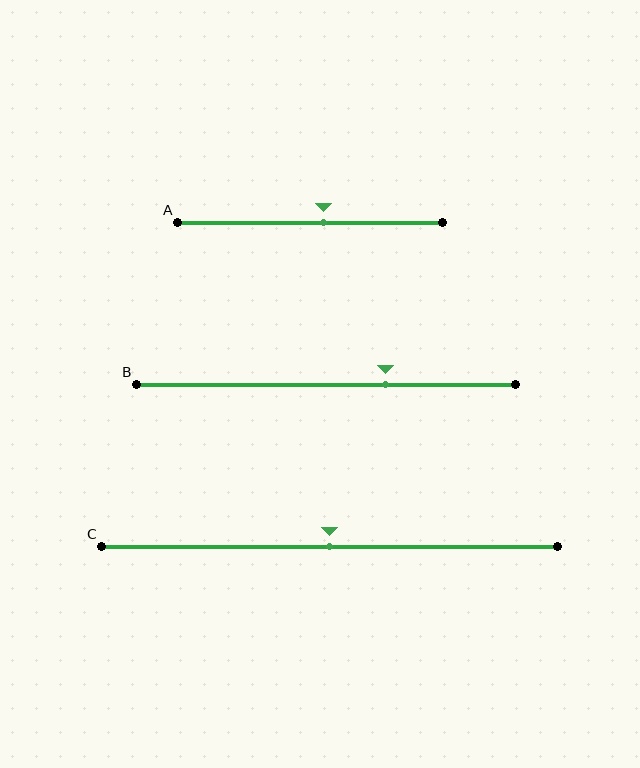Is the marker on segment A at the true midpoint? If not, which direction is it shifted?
No, the marker on segment A is shifted to the right by about 5% of the segment length.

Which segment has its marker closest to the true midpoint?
Segment C has its marker closest to the true midpoint.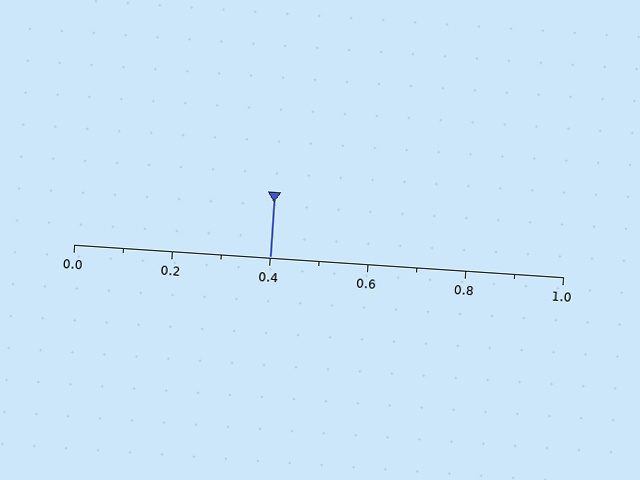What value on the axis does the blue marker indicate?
The marker indicates approximately 0.4.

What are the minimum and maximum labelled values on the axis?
The axis runs from 0.0 to 1.0.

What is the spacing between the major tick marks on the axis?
The major ticks are spaced 0.2 apart.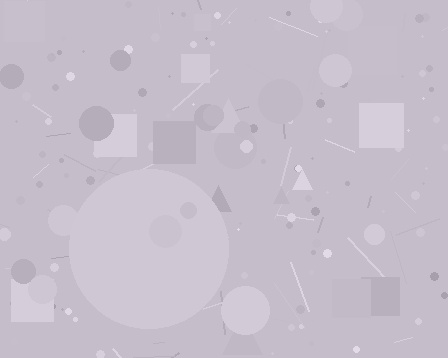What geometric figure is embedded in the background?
A circle is embedded in the background.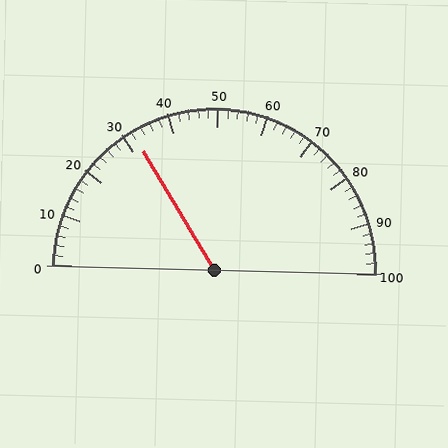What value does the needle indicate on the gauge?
The needle indicates approximately 32.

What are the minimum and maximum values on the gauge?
The gauge ranges from 0 to 100.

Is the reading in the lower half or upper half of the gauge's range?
The reading is in the lower half of the range (0 to 100).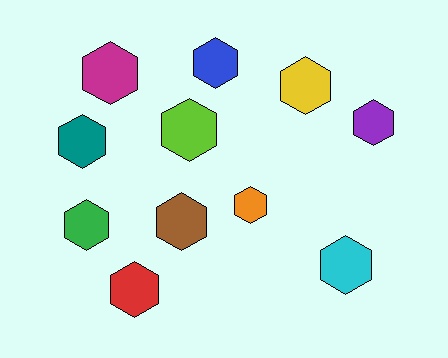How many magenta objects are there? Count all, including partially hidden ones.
There is 1 magenta object.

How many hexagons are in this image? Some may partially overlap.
There are 11 hexagons.